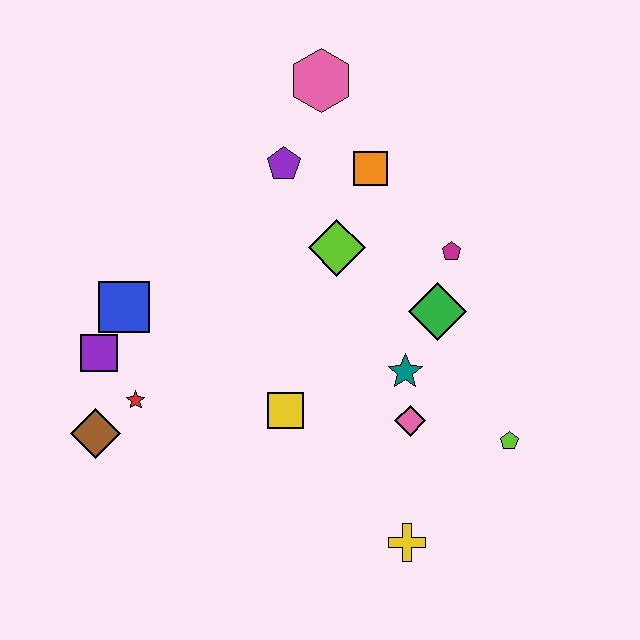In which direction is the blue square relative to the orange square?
The blue square is to the left of the orange square.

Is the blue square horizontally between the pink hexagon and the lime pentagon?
No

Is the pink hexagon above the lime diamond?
Yes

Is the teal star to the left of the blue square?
No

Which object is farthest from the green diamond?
The brown diamond is farthest from the green diamond.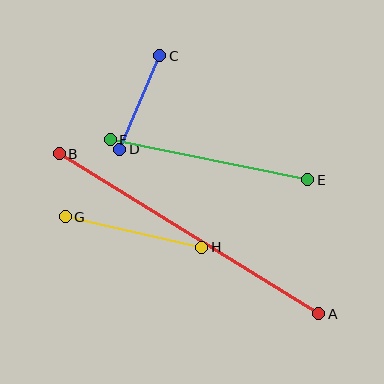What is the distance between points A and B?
The distance is approximately 305 pixels.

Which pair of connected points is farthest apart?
Points A and B are farthest apart.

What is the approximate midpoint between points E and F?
The midpoint is at approximately (209, 160) pixels.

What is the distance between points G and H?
The distance is approximately 140 pixels.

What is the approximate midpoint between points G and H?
The midpoint is at approximately (134, 232) pixels.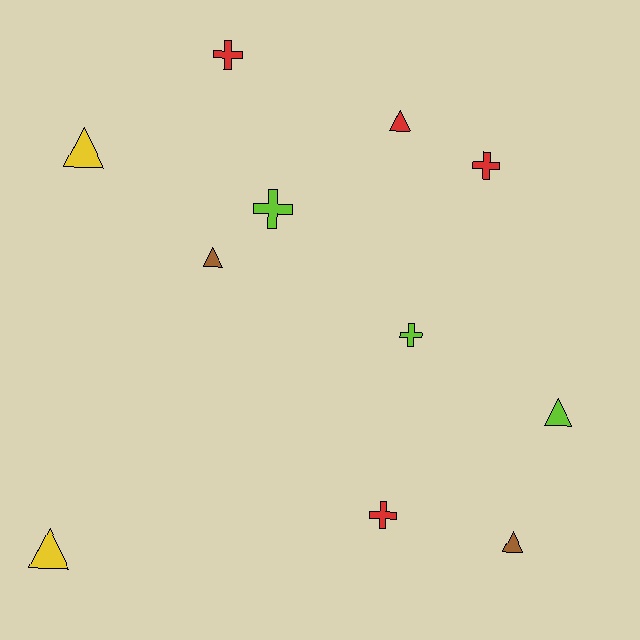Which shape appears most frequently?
Triangle, with 6 objects.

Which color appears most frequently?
Red, with 4 objects.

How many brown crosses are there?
There are no brown crosses.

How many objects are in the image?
There are 11 objects.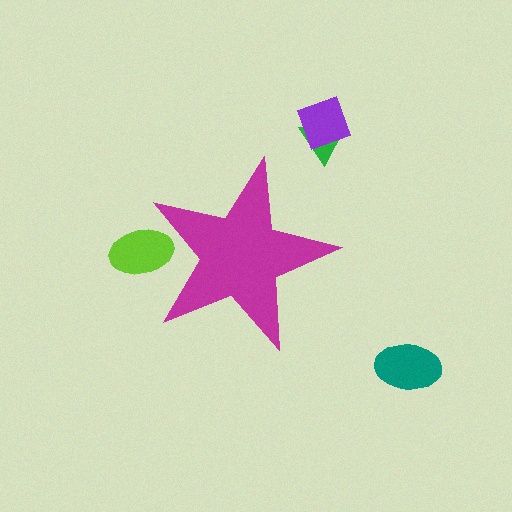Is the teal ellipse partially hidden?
No, the teal ellipse is fully visible.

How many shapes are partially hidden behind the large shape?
1 shape is partially hidden.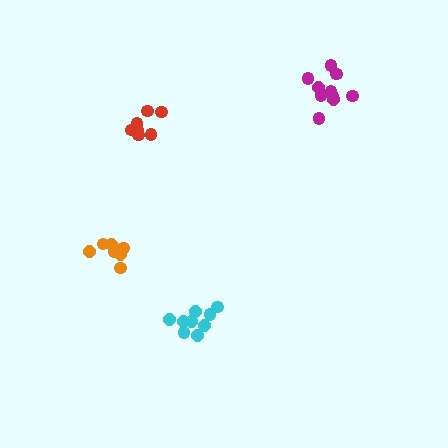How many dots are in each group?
Group 1: 8 dots, Group 2: 7 dots, Group 3: 9 dots, Group 4: 10 dots (34 total).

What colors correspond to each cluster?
The clusters are colored: red, orange, cyan, magenta.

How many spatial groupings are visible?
There are 4 spatial groupings.